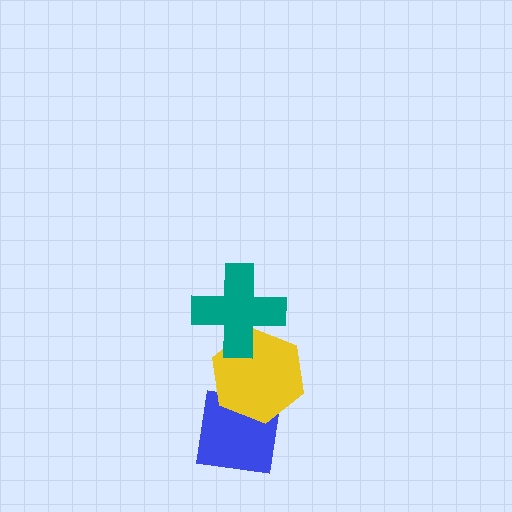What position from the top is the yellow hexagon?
The yellow hexagon is 2nd from the top.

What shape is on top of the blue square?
The yellow hexagon is on top of the blue square.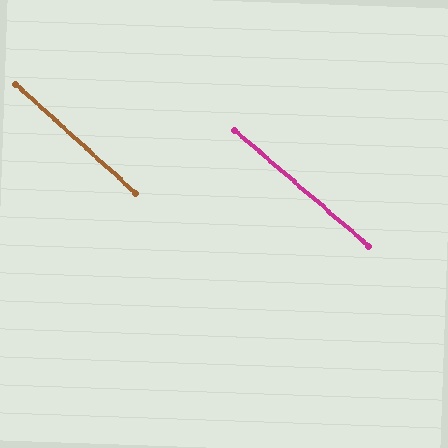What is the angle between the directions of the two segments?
Approximately 1 degree.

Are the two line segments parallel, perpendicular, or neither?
Parallel — their directions differ by only 1.0°.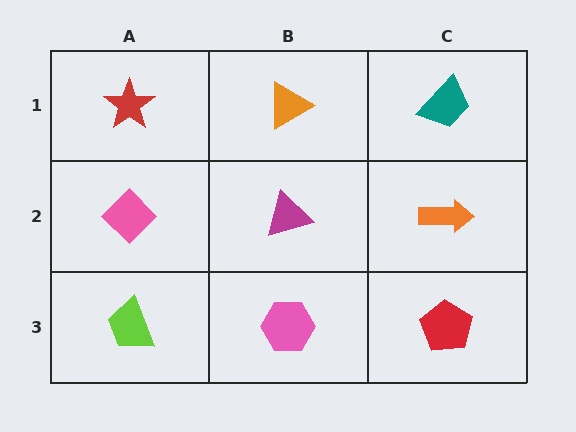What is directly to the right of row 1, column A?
An orange triangle.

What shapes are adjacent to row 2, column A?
A red star (row 1, column A), a lime trapezoid (row 3, column A), a magenta triangle (row 2, column B).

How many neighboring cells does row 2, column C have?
3.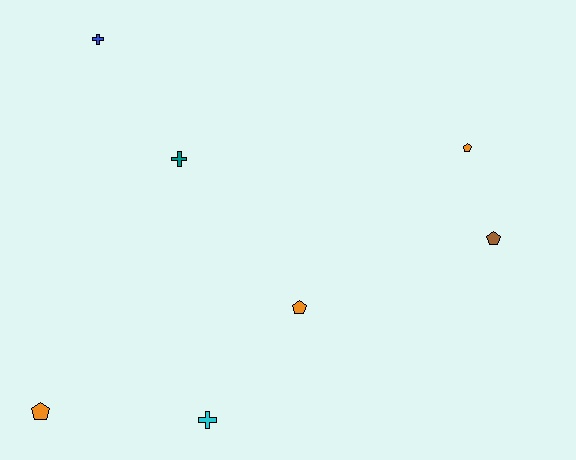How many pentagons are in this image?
There are 4 pentagons.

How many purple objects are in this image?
There are no purple objects.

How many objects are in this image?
There are 7 objects.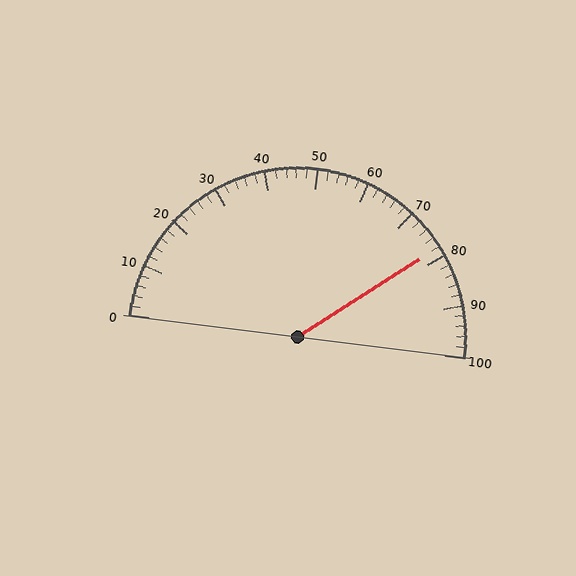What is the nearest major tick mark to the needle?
The nearest major tick mark is 80.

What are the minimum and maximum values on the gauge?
The gauge ranges from 0 to 100.